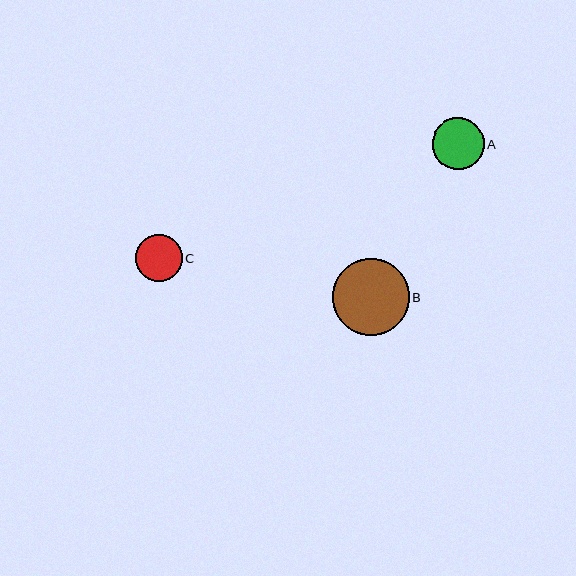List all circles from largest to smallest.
From largest to smallest: B, A, C.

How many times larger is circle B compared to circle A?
Circle B is approximately 1.5 times the size of circle A.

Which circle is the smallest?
Circle C is the smallest with a size of approximately 47 pixels.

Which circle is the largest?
Circle B is the largest with a size of approximately 77 pixels.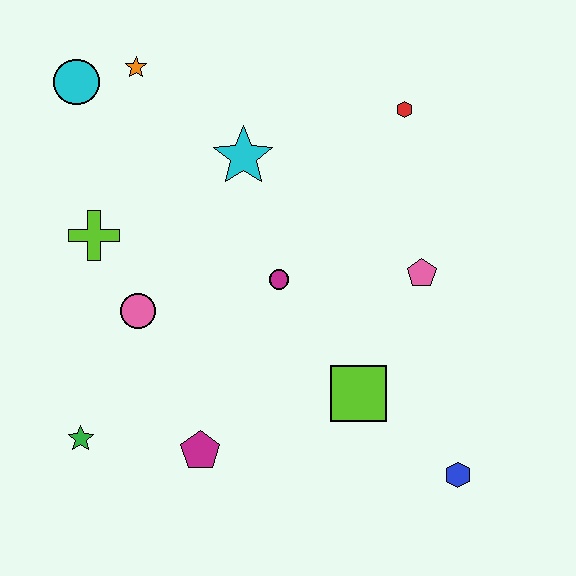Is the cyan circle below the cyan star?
No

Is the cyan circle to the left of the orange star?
Yes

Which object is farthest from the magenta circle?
The cyan circle is farthest from the magenta circle.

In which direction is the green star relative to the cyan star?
The green star is below the cyan star.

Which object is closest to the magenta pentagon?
The green star is closest to the magenta pentagon.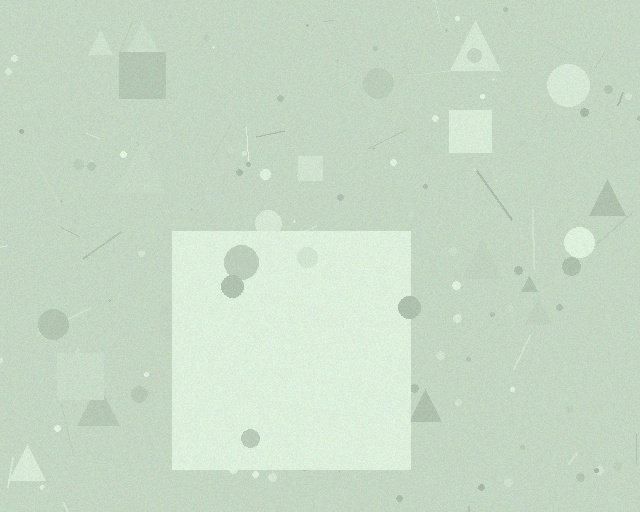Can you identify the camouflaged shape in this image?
The camouflaged shape is a square.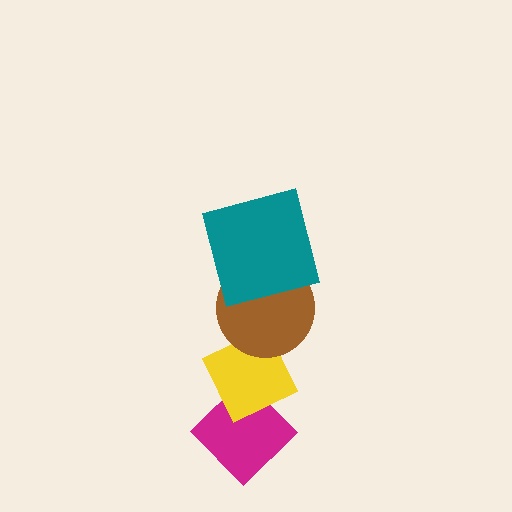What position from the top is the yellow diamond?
The yellow diamond is 3rd from the top.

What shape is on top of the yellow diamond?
The brown circle is on top of the yellow diamond.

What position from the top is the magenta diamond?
The magenta diamond is 4th from the top.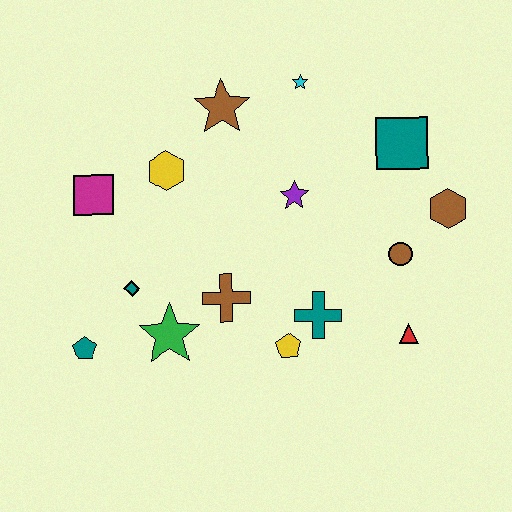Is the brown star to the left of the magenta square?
No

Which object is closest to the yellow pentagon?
The teal cross is closest to the yellow pentagon.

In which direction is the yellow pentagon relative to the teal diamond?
The yellow pentagon is to the right of the teal diamond.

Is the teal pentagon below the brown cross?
Yes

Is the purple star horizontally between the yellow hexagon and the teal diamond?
No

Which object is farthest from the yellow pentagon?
The cyan star is farthest from the yellow pentagon.